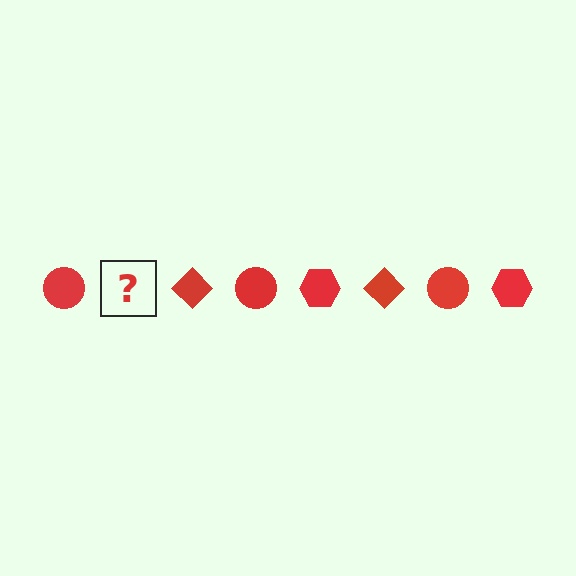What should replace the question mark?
The question mark should be replaced with a red hexagon.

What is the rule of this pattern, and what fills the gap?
The rule is that the pattern cycles through circle, hexagon, diamond shapes in red. The gap should be filled with a red hexagon.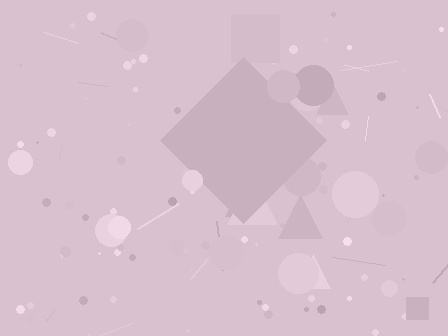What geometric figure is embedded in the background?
A diamond is embedded in the background.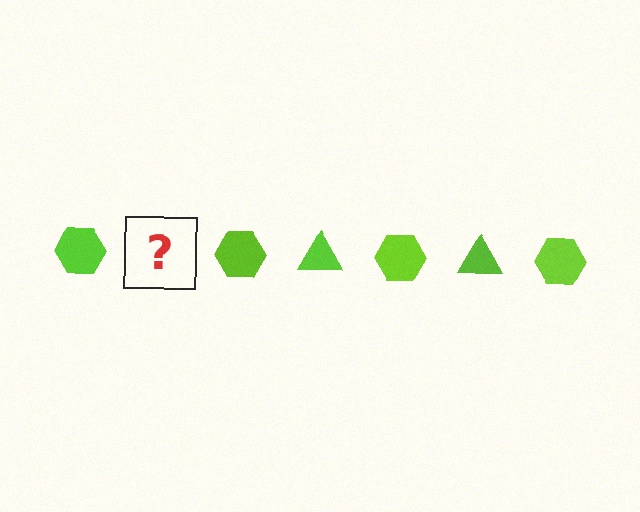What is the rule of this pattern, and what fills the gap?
The rule is that the pattern cycles through hexagon, triangle shapes in lime. The gap should be filled with a lime triangle.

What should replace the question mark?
The question mark should be replaced with a lime triangle.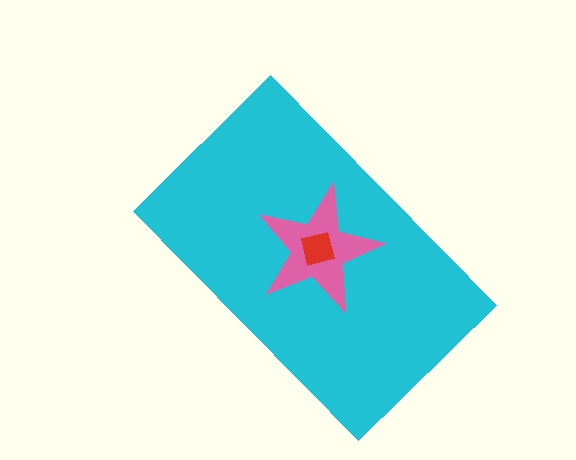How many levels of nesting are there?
3.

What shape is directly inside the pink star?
The red square.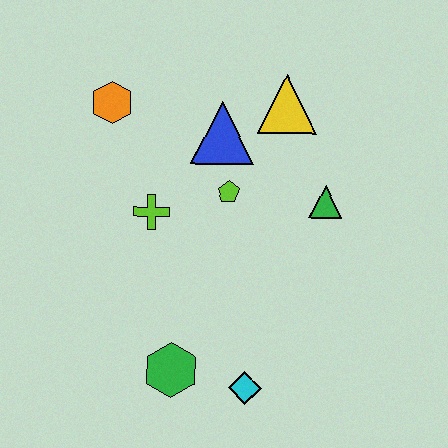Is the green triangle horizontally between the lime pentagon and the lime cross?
No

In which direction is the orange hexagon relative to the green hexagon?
The orange hexagon is above the green hexagon.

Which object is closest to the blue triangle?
The lime pentagon is closest to the blue triangle.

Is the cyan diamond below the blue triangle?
Yes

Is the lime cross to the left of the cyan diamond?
Yes